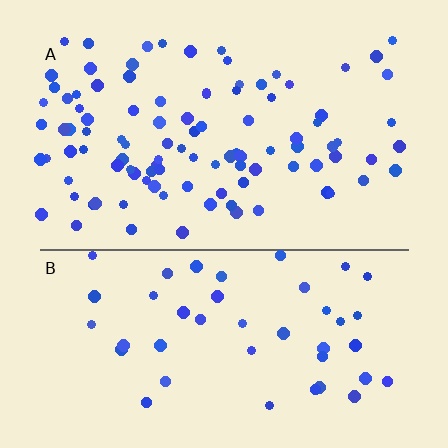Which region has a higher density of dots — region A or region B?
A (the top).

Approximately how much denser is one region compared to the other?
Approximately 2.2× — region A over region B.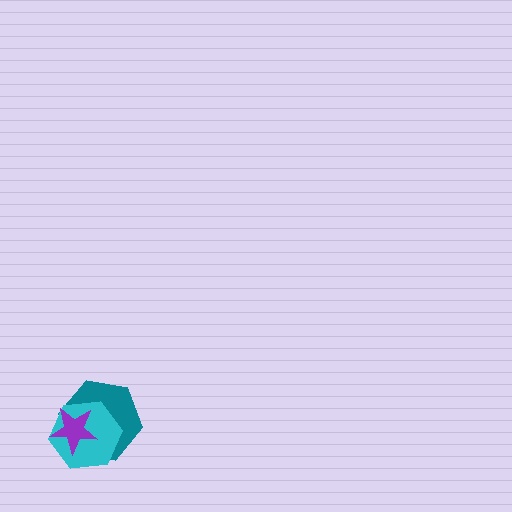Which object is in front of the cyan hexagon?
The purple star is in front of the cyan hexagon.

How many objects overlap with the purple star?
2 objects overlap with the purple star.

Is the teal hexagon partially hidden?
Yes, it is partially covered by another shape.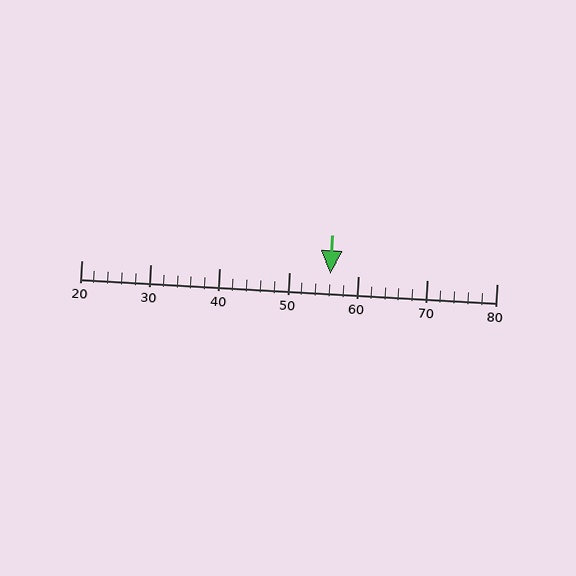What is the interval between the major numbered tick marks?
The major tick marks are spaced 10 units apart.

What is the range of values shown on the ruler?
The ruler shows values from 20 to 80.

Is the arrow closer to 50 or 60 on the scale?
The arrow is closer to 60.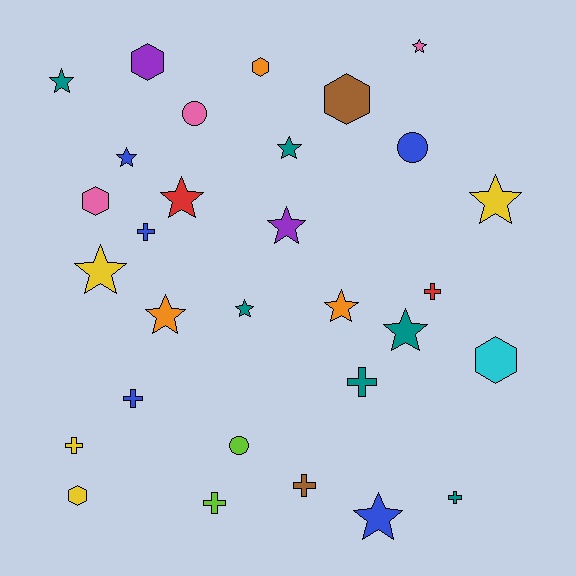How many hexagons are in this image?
There are 6 hexagons.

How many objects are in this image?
There are 30 objects.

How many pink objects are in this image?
There are 3 pink objects.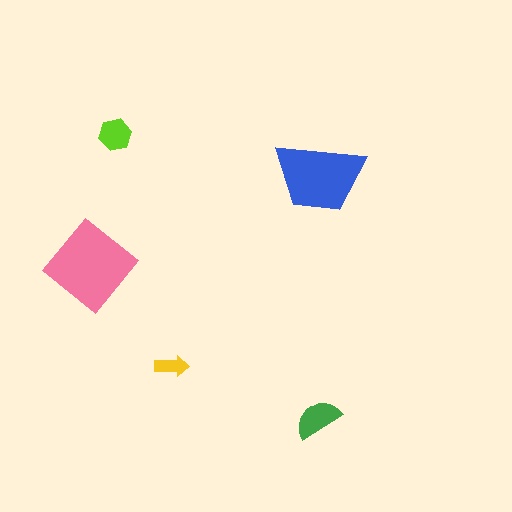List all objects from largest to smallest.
The pink diamond, the blue trapezoid, the green semicircle, the lime hexagon, the yellow arrow.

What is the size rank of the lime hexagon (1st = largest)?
4th.